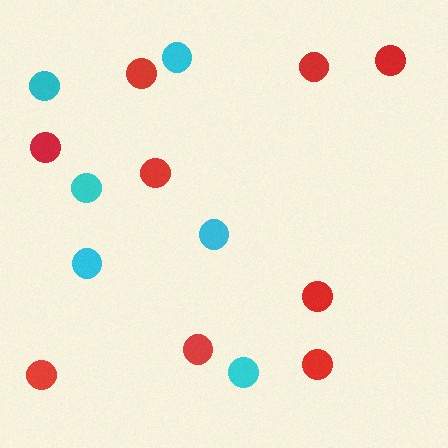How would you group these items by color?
There are 2 groups: one group of red circles (9) and one group of cyan circles (6).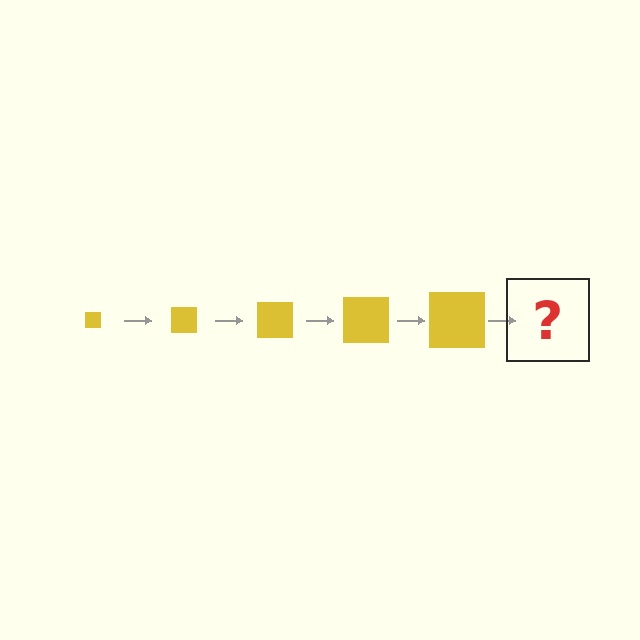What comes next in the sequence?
The next element should be a yellow square, larger than the previous one.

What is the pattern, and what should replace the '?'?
The pattern is that the square gets progressively larger each step. The '?' should be a yellow square, larger than the previous one.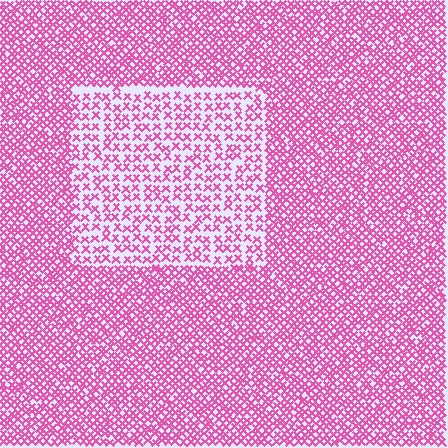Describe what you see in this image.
The image contains small pink elements arranged at two different densities. A rectangle-shaped region is visible where the elements are less densely packed than the surrounding area.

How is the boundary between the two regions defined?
The boundary is defined by a change in element density (approximately 2.0x ratio). All elements are the same color, size, and shape.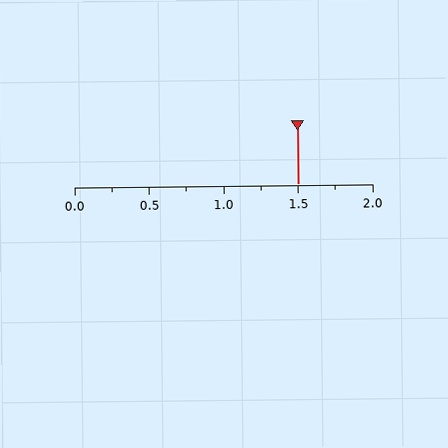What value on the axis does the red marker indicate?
The marker indicates approximately 1.5.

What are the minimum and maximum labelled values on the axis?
The axis runs from 0.0 to 2.0.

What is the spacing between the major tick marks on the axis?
The major ticks are spaced 0.5 apart.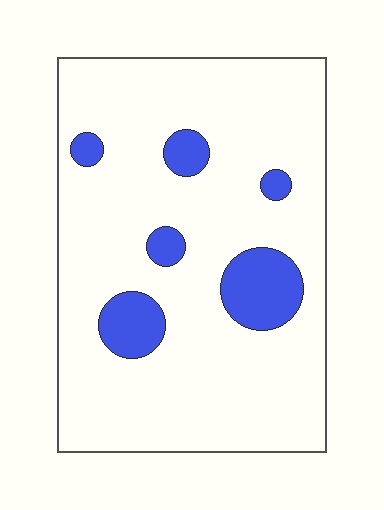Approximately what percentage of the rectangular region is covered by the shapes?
Approximately 15%.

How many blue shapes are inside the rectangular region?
6.